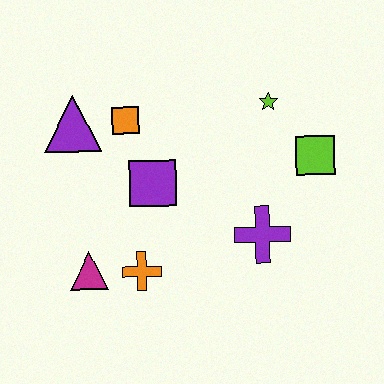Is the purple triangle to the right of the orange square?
No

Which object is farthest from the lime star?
The magenta triangle is farthest from the lime star.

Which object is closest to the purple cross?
The lime square is closest to the purple cross.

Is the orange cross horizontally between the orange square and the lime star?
Yes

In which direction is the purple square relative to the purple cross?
The purple square is to the left of the purple cross.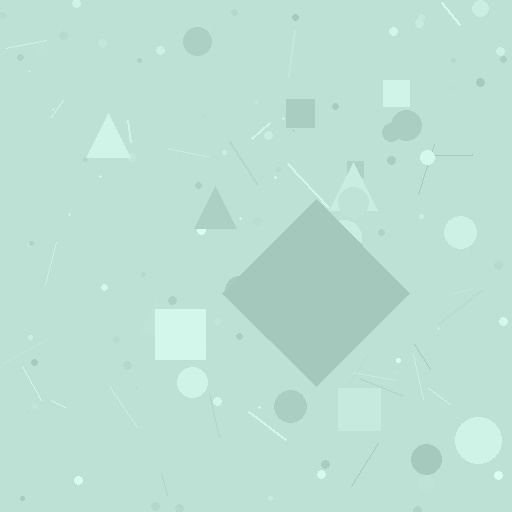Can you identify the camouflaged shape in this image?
The camouflaged shape is a diamond.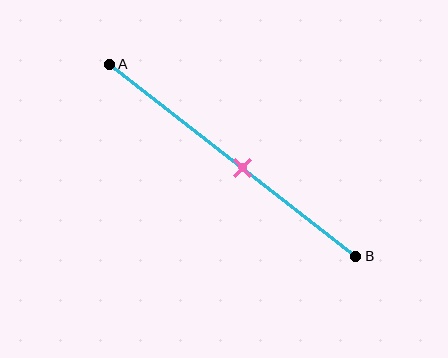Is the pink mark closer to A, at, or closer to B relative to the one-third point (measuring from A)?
The pink mark is closer to point B than the one-third point of segment AB.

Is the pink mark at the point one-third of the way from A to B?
No, the mark is at about 55% from A, not at the 33% one-third point.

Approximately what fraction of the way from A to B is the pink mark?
The pink mark is approximately 55% of the way from A to B.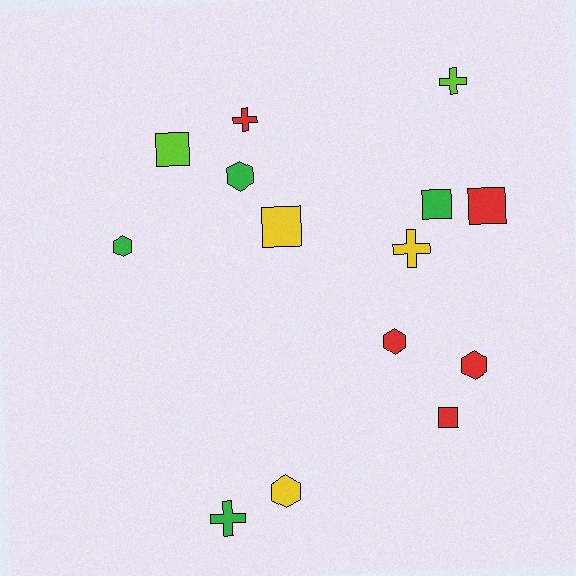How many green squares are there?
There is 1 green square.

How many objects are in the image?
There are 14 objects.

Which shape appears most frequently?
Hexagon, with 5 objects.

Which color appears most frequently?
Red, with 5 objects.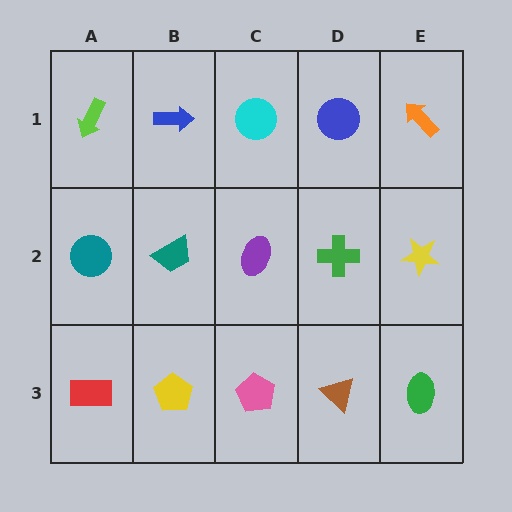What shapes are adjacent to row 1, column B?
A teal trapezoid (row 2, column B), a lime arrow (row 1, column A), a cyan circle (row 1, column C).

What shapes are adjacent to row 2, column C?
A cyan circle (row 1, column C), a pink pentagon (row 3, column C), a teal trapezoid (row 2, column B), a green cross (row 2, column D).